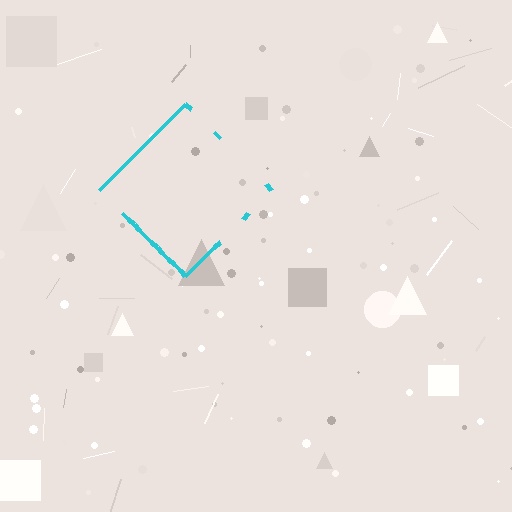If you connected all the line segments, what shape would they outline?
They would outline a diamond.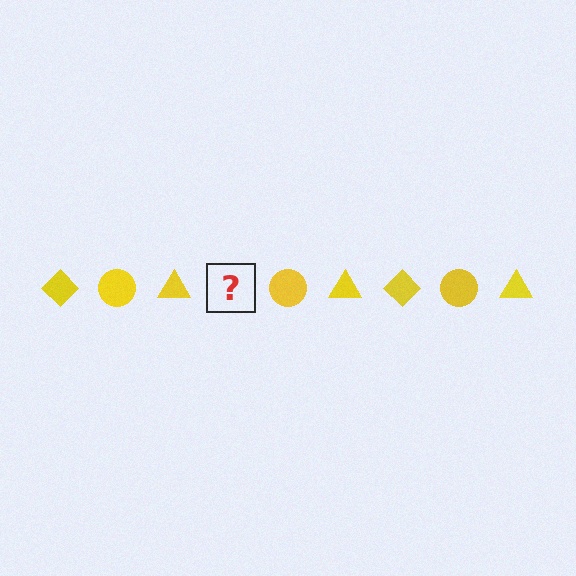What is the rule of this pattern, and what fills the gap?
The rule is that the pattern cycles through diamond, circle, triangle shapes in yellow. The gap should be filled with a yellow diamond.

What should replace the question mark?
The question mark should be replaced with a yellow diamond.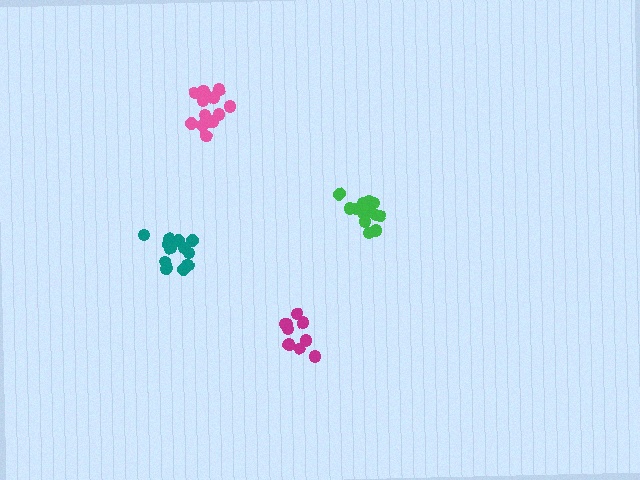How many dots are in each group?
Group 1: 12 dots, Group 2: 12 dots, Group 3: 10 dots, Group 4: 14 dots (48 total).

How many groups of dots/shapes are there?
There are 4 groups.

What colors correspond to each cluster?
The clusters are colored: teal, pink, magenta, green.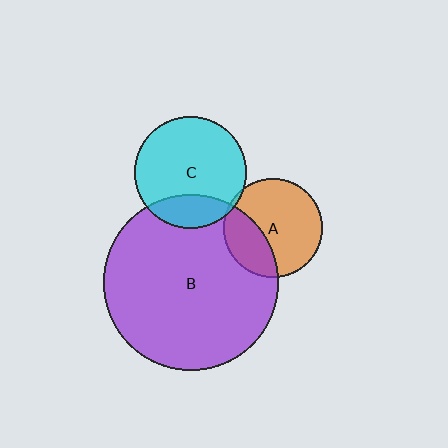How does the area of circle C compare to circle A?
Approximately 1.3 times.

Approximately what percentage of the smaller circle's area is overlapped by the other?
Approximately 20%.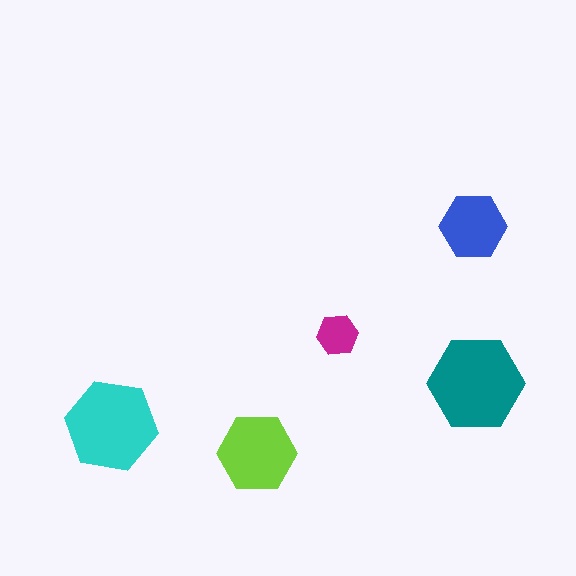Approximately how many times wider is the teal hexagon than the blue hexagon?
About 1.5 times wider.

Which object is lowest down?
The lime hexagon is bottommost.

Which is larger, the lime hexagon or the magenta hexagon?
The lime one.